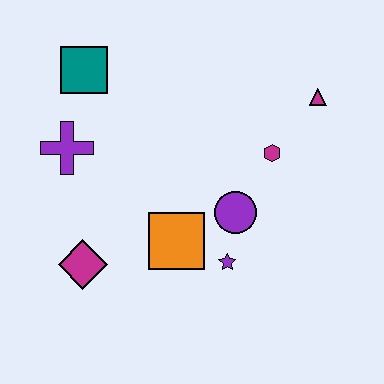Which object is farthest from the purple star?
The teal square is farthest from the purple star.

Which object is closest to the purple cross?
The teal square is closest to the purple cross.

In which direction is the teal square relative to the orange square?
The teal square is above the orange square.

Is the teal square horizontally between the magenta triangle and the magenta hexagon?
No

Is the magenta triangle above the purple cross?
Yes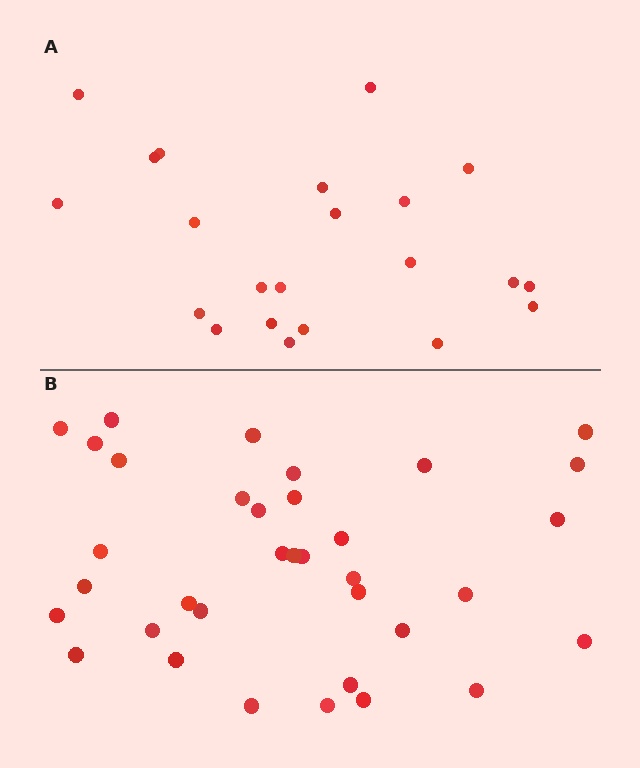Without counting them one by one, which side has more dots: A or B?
Region B (the bottom region) has more dots.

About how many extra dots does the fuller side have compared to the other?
Region B has approximately 15 more dots than region A.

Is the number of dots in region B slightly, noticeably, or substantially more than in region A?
Region B has substantially more. The ratio is roughly 1.6 to 1.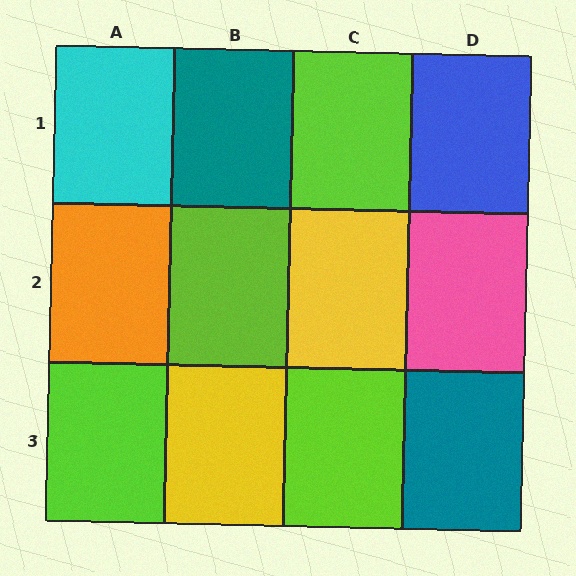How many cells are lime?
4 cells are lime.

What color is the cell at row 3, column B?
Yellow.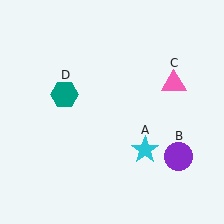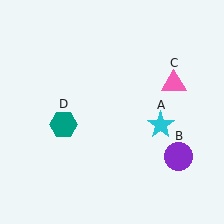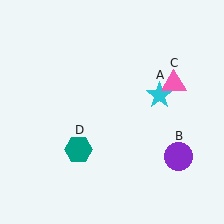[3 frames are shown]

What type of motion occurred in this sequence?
The cyan star (object A), teal hexagon (object D) rotated counterclockwise around the center of the scene.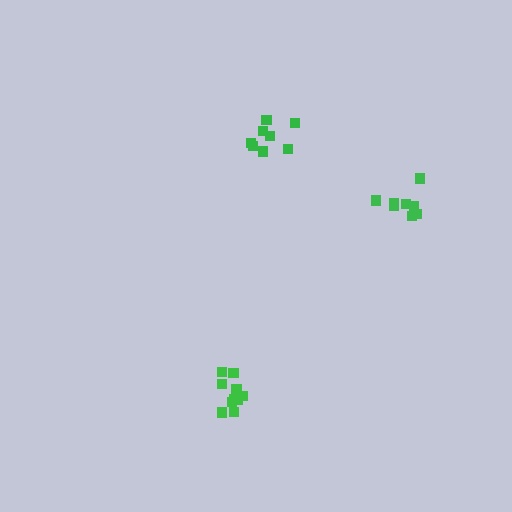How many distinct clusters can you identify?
There are 3 distinct clusters.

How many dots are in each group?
Group 1: 8 dots, Group 2: 10 dots, Group 3: 8 dots (26 total).